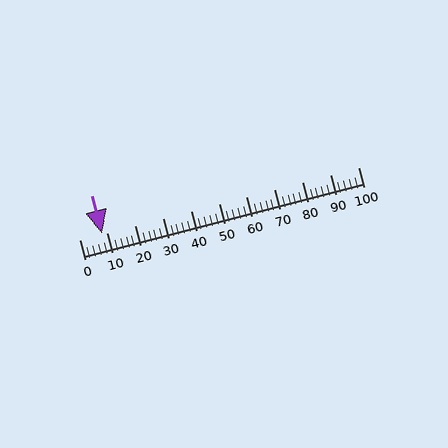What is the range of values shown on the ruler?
The ruler shows values from 0 to 100.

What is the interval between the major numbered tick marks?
The major tick marks are spaced 10 units apart.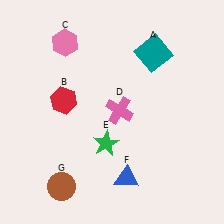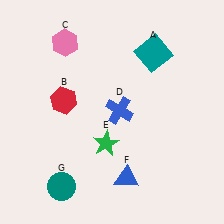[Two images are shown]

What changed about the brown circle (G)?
In Image 1, G is brown. In Image 2, it changed to teal.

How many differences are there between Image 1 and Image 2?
There are 2 differences between the two images.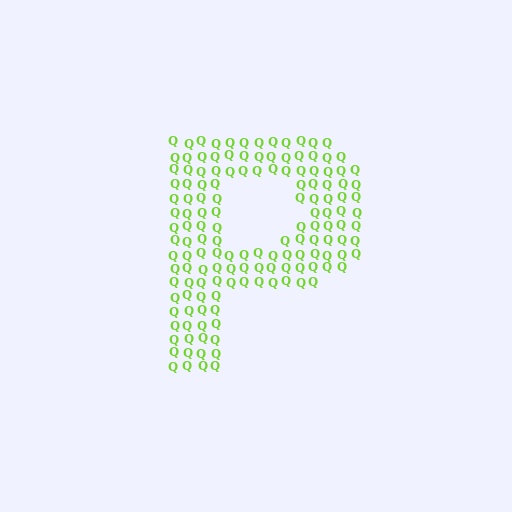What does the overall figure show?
The overall figure shows the letter P.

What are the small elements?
The small elements are letter Q's.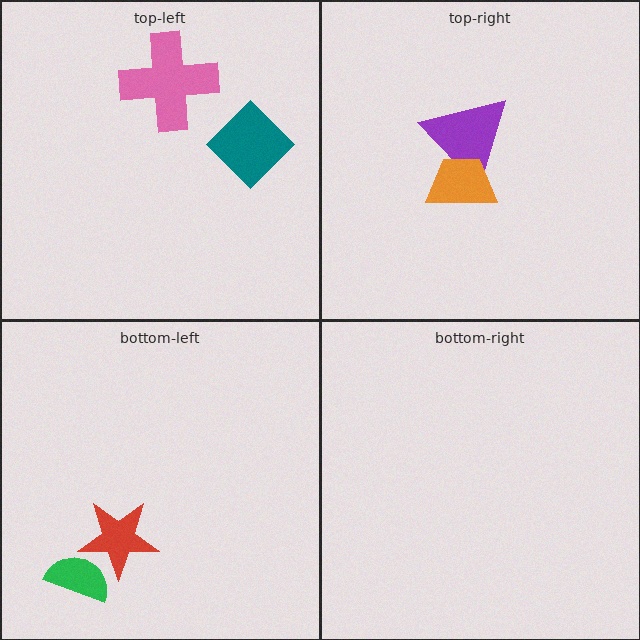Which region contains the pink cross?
The top-left region.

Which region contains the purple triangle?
The top-right region.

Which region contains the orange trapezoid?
The top-right region.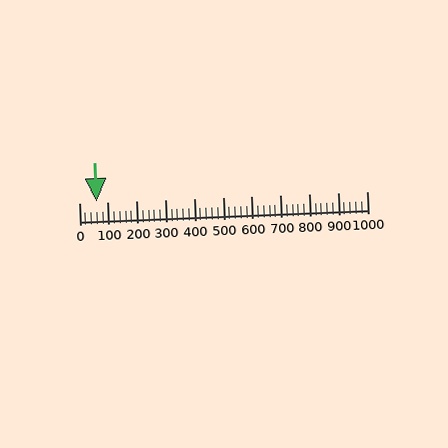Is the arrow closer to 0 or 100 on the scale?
The arrow is closer to 100.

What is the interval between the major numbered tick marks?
The major tick marks are spaced 100 units apart.